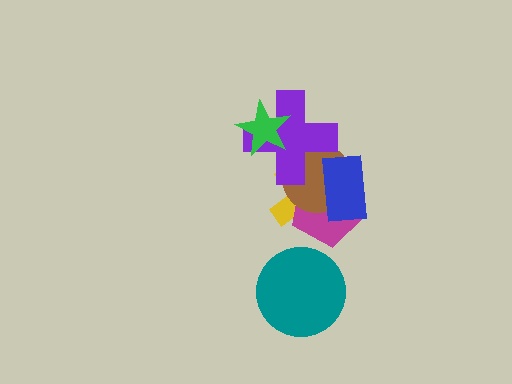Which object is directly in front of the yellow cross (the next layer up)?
The magenta pentagon is directly in front of the yellow cross.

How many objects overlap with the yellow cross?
4 objects overlap with the yellow cross.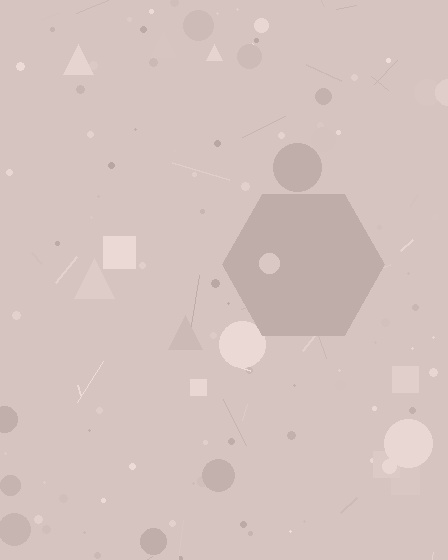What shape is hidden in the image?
A hexagon is hidden in the image.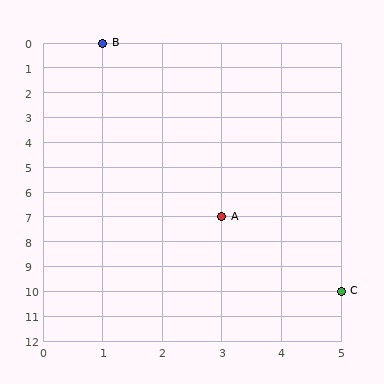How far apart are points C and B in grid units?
Points C and B are 4 columns and 10 rows apart (about 10.8 grid units diagonally).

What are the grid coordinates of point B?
Point B is at grid coordinates (1, 0).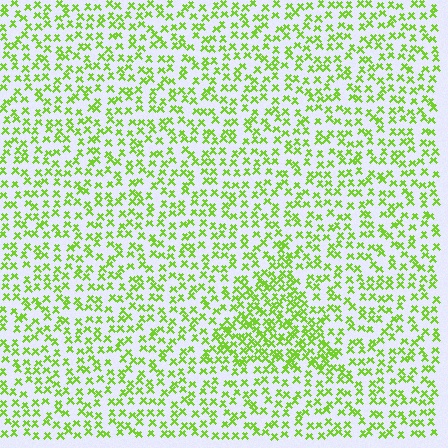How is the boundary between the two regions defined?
The boundary is defined by a change in element density (approximately 1.8x ratio). All elements are the same color, size, and shape.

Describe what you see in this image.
The image contains small lime elements arranged at two different densities. A triangle-shaped region is visible where the elements are more densely packed than the surrounding area.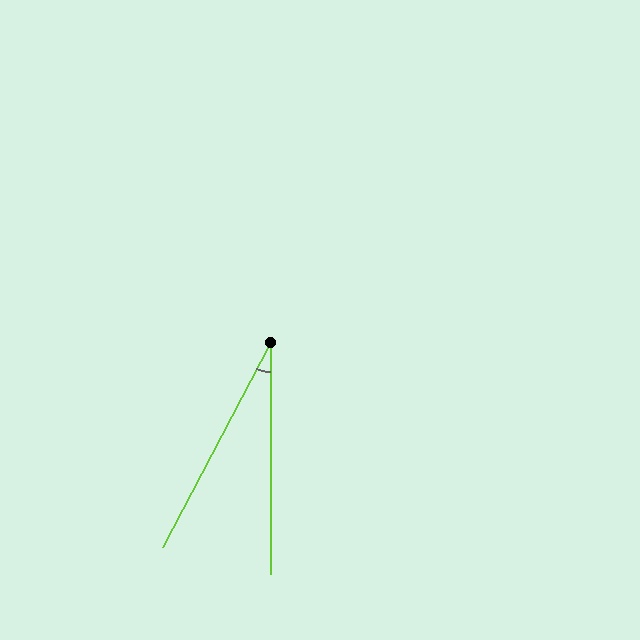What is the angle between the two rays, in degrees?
Approximately 28 degrees.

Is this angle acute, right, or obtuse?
It is acute.